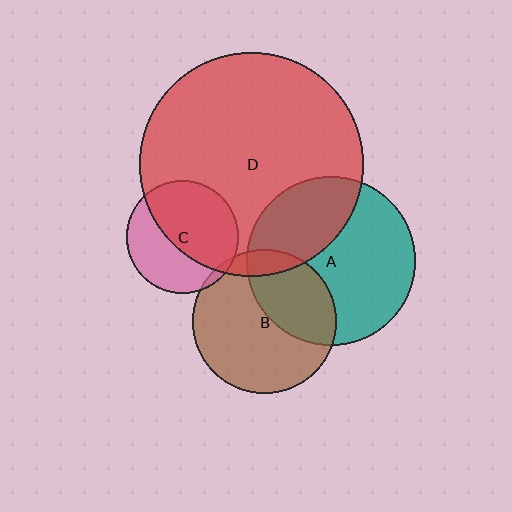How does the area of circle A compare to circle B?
Approximately 1.4 times.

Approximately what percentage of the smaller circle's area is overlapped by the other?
Approximately 10%.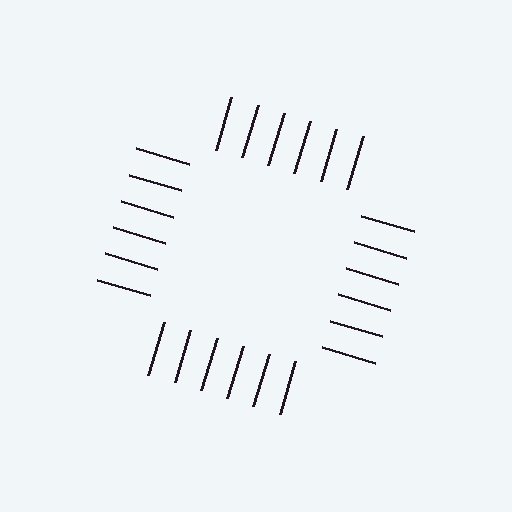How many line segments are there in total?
24 — 6 along each of the 4 edges.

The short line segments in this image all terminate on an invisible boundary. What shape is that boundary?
An illusory square — the line segments terminate on its edges but no continuous stroke is drawn.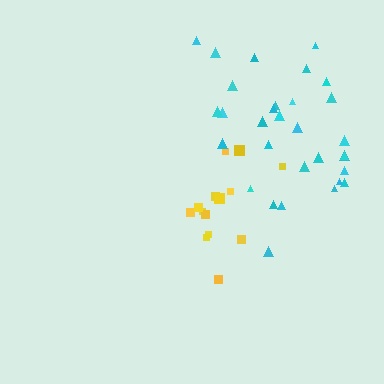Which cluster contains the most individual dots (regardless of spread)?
Cyan (31).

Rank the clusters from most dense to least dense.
cyan, yellow.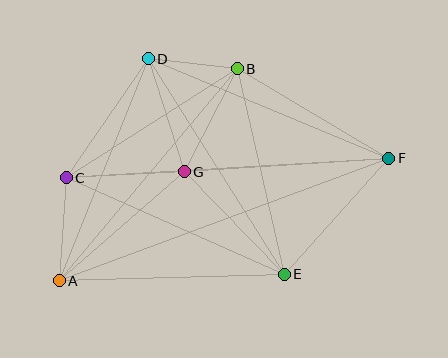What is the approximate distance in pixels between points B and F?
The distance between B and F is approximately 176 pixels.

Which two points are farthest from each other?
Points A and F are farthest from each other.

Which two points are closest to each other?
Points B and D are closest to each other.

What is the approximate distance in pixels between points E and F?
The distance between E and F is approximately 156 pixels.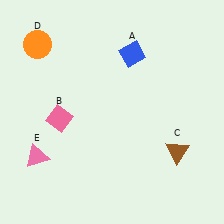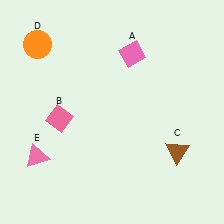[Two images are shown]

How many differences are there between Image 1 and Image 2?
There is 1 difference between the two images.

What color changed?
The diamond (A) changed from blue in Image 1 to pink in Image 2.